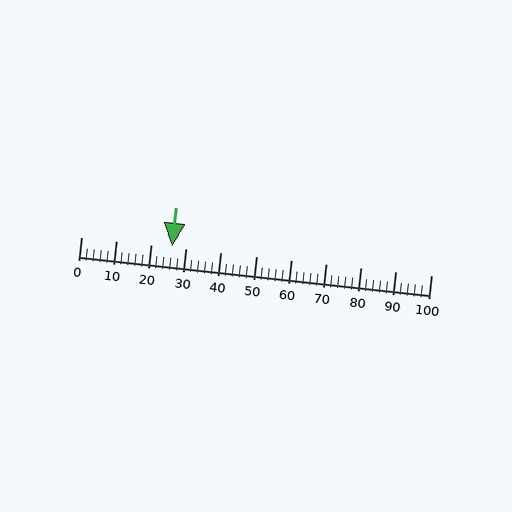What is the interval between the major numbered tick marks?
The major tick marks are spaced 10 units apart.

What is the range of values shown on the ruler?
The ruler shows values from 0 to 100.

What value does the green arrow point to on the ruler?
The green arrow points to approximately 26.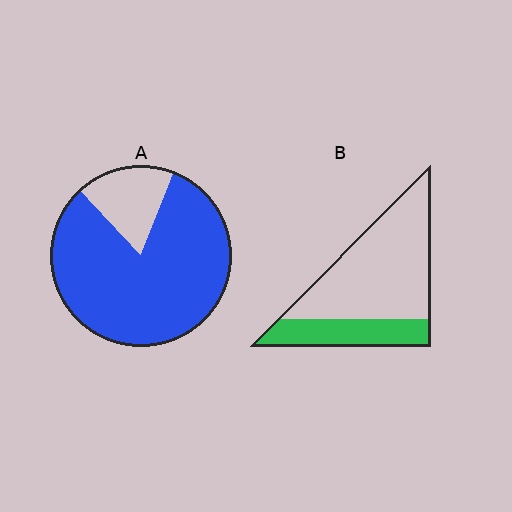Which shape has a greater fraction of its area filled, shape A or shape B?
Shape A.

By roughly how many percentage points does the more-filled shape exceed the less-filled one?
By roughly 55 percentage points (A over B).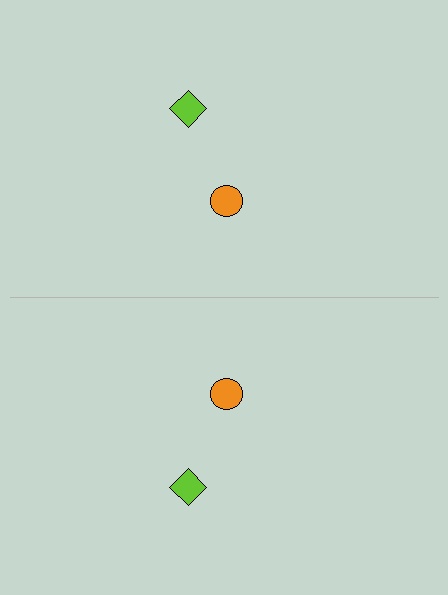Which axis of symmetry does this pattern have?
The pattern has a horizontal axis of symmetry running through the center of the image.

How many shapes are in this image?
There are 4 shapes in this image.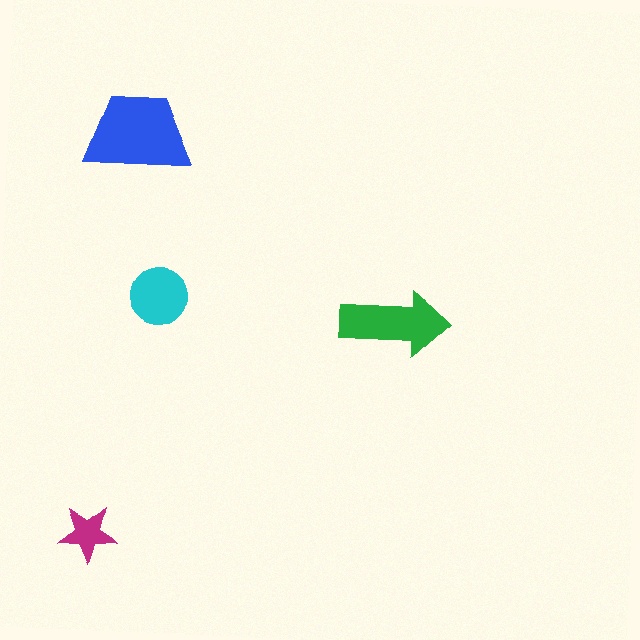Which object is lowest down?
The magenta star is bottommost.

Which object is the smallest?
The magenta star.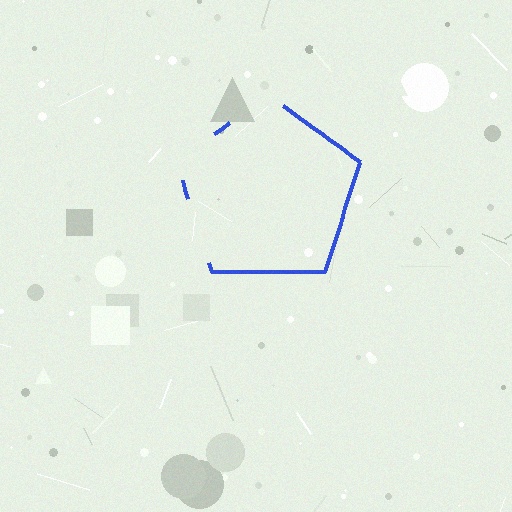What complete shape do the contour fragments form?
The contour fragments form a pentagon.